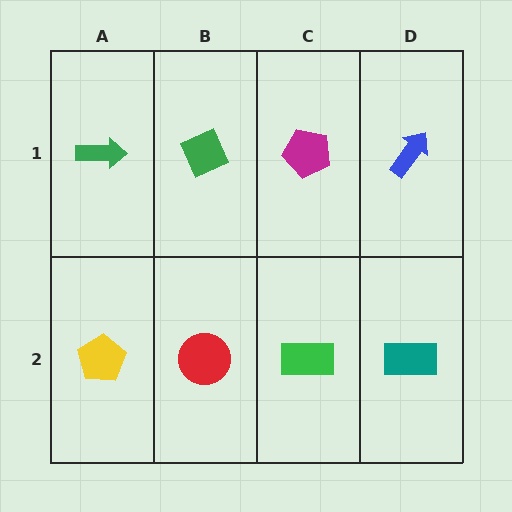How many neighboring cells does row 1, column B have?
3.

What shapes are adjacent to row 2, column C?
A magenta pentagon (row 1, column C), a red circle (row 2, column B), a teal rectangle (row 2, column D).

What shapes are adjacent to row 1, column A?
A yellow pentagon (row 2, column A), a green diamond (row 1, column B).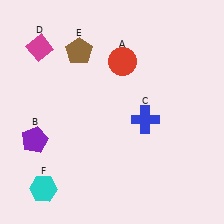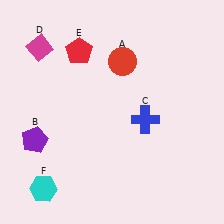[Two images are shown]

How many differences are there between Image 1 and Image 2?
There is 1 difference between the two images.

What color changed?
The pentagon (E) changed from brown in Image 1 to red in Image 2.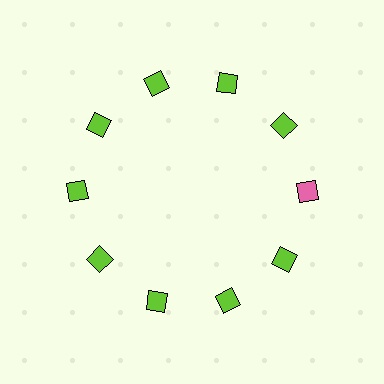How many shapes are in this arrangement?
There are 10 shapes arranged in a ring pattern.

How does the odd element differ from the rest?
It has a different color: pink instead of lime.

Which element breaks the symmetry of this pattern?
The pink diamond at roughly the 3 o'clock position breaks the symmetry. All other shapes are lime diamonds.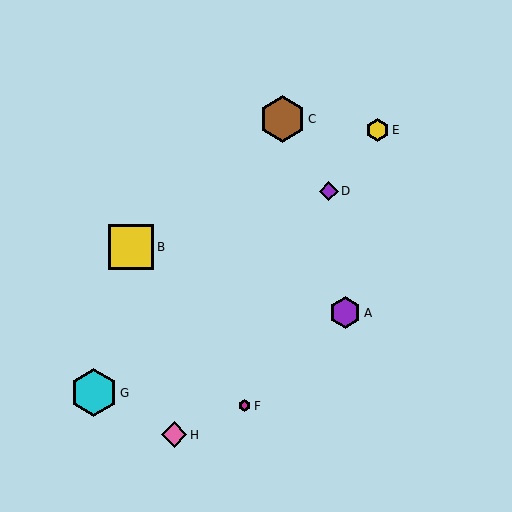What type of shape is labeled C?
Shape C is a brown hexagon.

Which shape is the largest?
The cyan hexagon (labeled G) is the largest.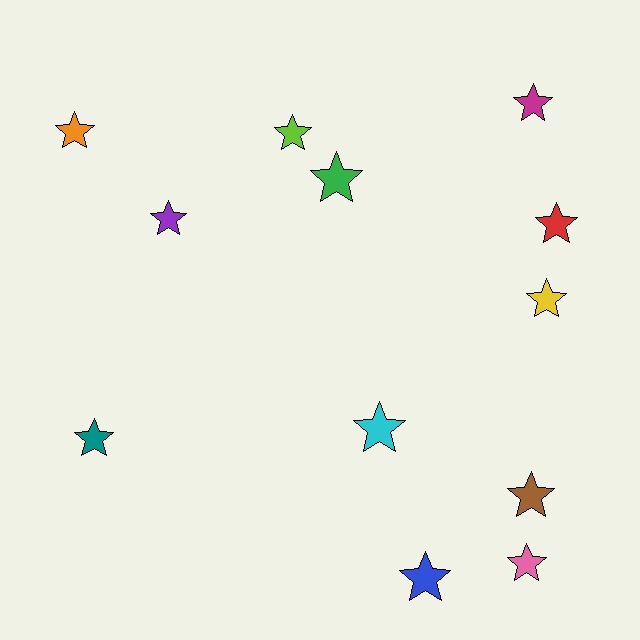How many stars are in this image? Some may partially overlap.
There are 12 stars.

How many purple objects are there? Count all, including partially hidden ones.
There is 1 purple object.